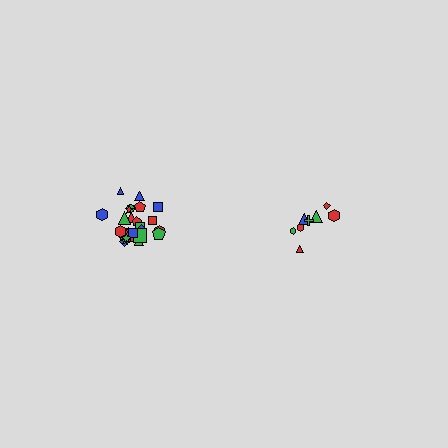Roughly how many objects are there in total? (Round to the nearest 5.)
Roughly 35 objects in total.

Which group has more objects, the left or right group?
The left group.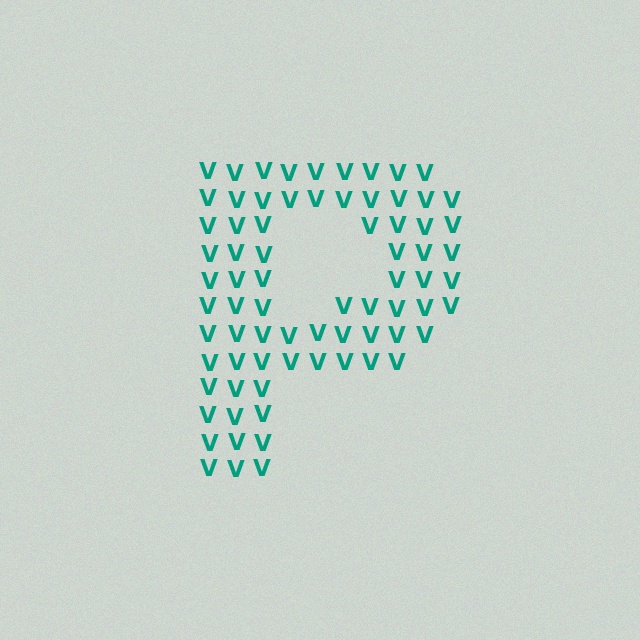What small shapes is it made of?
It is made of small letter V's.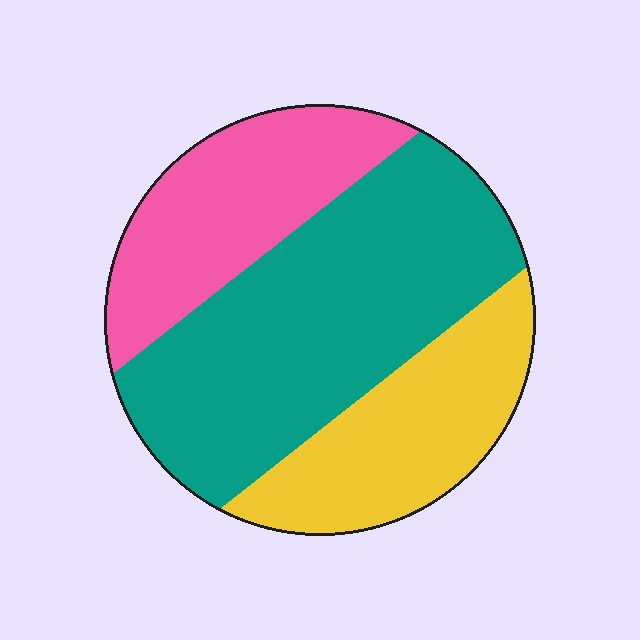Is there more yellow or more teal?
Teal.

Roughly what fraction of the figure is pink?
Pink takes up about one quarter (1/4) of the figure.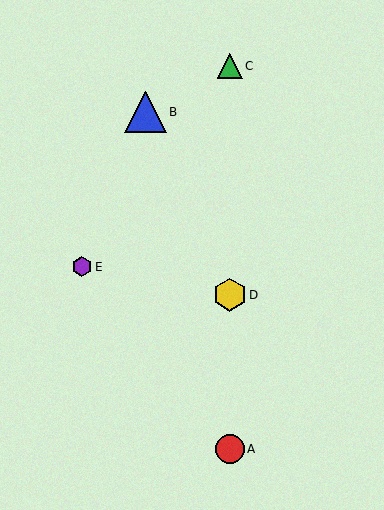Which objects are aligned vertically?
Objects A, C, D are aligned vertically.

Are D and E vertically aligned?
No, D is at x≈230 and E is at x≈82.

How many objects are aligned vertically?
3 objects (A, C, D) are aligned vertically.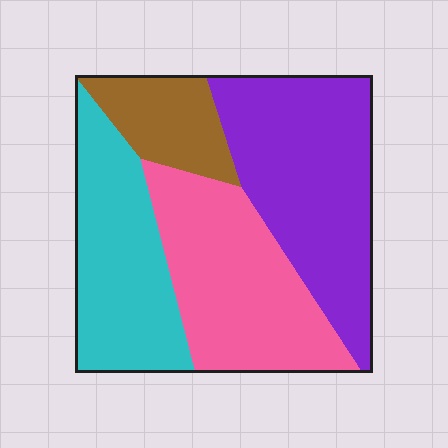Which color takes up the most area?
Purple, at roughly 35%.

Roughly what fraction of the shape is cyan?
Cyan takes up about one quarter (1/4) of the shape.